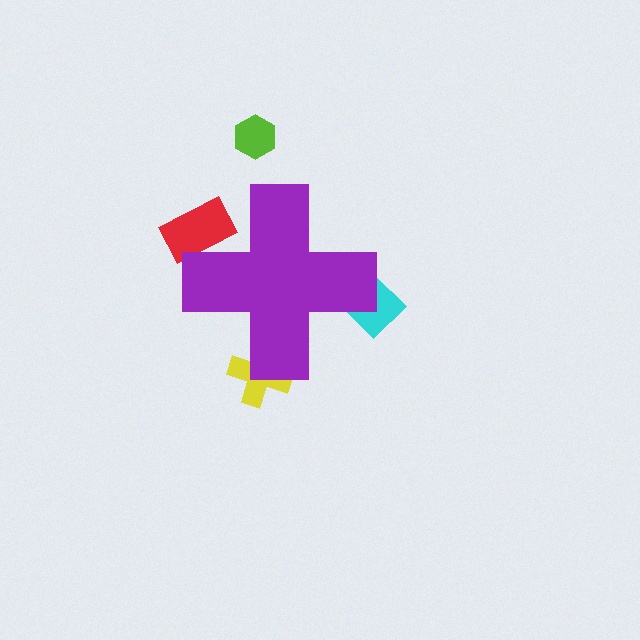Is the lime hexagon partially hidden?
No, the lime hexagon is fully visible.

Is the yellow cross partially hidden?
Yes, the yellow cross is partially hidden behind the purple cross.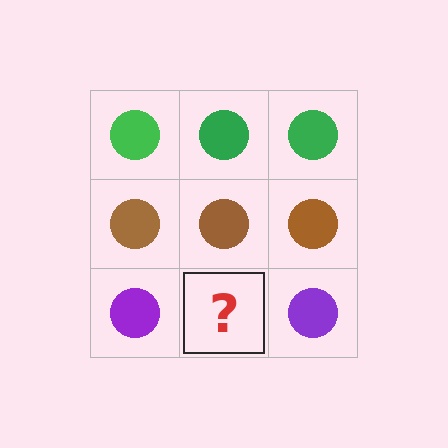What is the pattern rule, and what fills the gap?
The rule is that each row has a consistent color. The gap should be filled with a purple circle.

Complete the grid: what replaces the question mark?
The question mark should be replaced with a purple circle.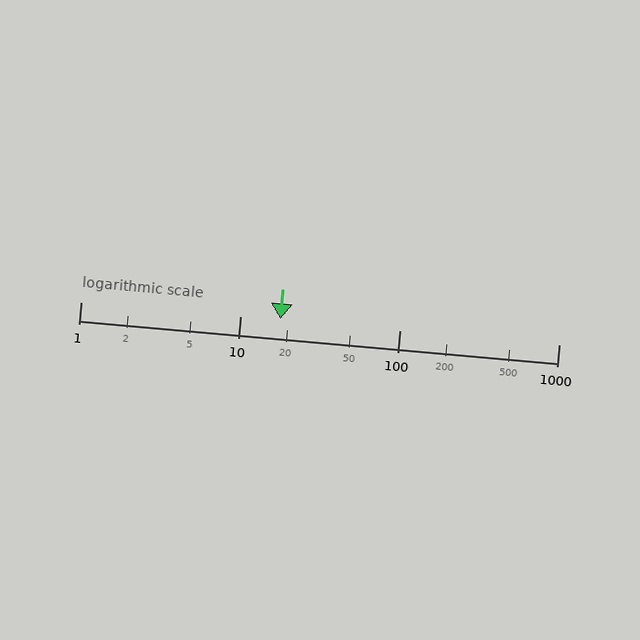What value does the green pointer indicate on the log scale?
The pointer indicates approximately 18.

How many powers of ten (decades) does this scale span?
The scale spans 3 decades, from 1 to 1000.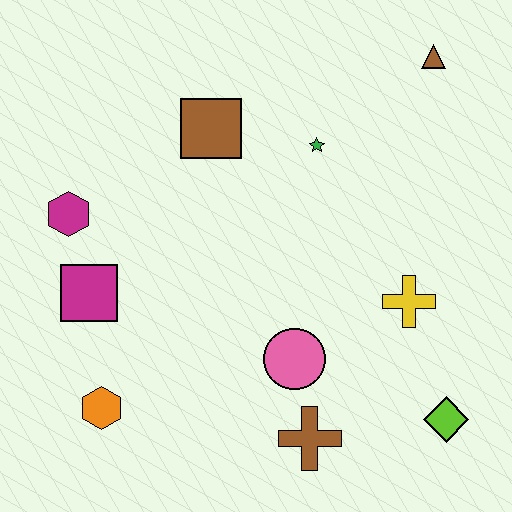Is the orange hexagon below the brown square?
Yes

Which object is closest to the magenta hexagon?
The magenta square is closest to the magenta hexagon.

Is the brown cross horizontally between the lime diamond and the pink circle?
Yes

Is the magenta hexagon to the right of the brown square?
No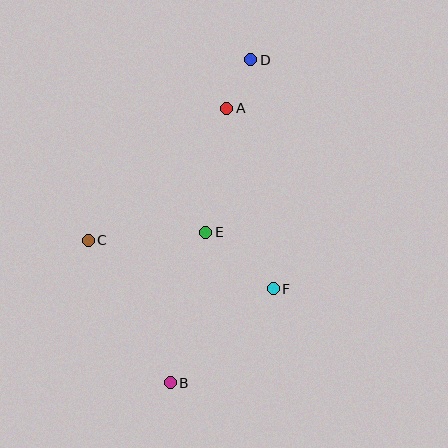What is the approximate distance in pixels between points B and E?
The distance between B and E is approximately 155 pixels.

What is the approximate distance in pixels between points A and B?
The distance between A and B is approximately 280 pixels.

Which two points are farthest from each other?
Points B and D are farthest from each other.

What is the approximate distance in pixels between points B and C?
The distance between B and C is approximately 165 pixels.